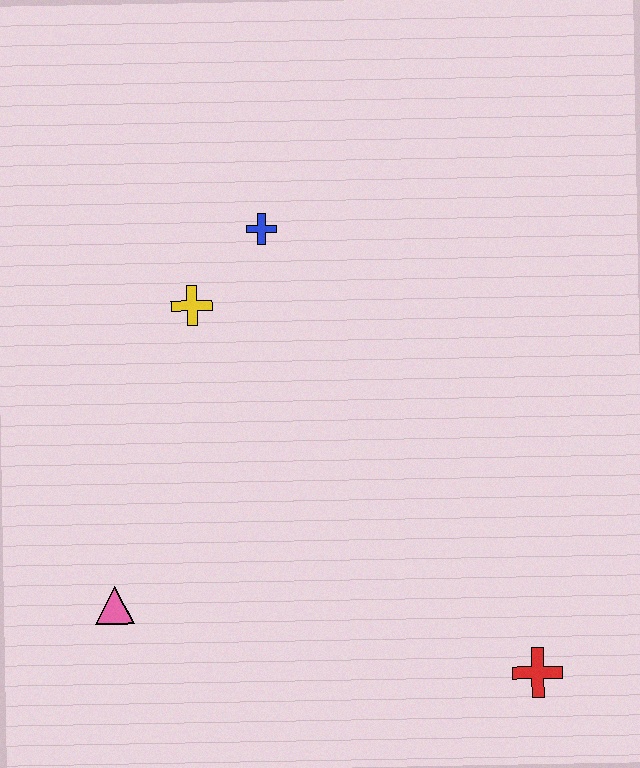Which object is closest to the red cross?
The pink triangle is closest to the red cross.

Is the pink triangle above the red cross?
Yes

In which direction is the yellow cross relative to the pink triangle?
The yellow cross is above the pink triangle.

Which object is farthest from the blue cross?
The red cross is farthest from the blue cross.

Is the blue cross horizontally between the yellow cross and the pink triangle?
No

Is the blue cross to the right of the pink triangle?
Yes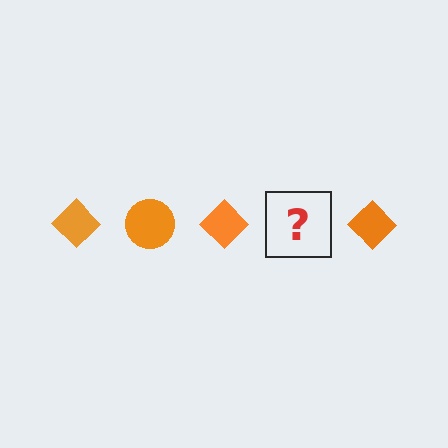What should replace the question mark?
The question mark should be replaced with an orange circle.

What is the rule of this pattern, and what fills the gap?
The rule is that the pattern cycles through diamond, circle shapes in orange. The gap should be filled with an orange circle.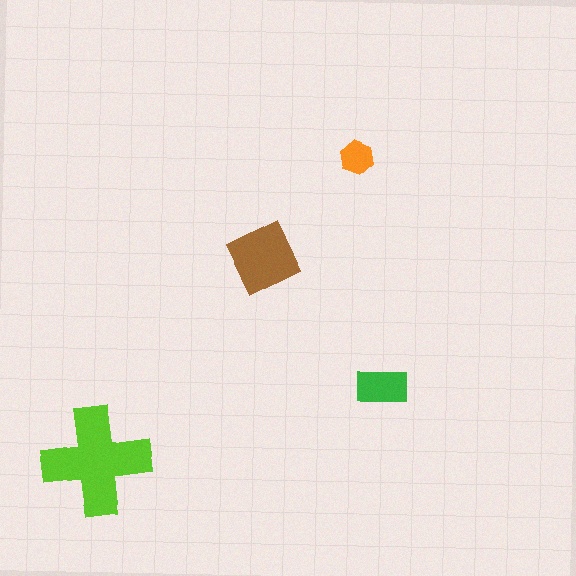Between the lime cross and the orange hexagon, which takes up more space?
The lime cross.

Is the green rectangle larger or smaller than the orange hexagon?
Larger.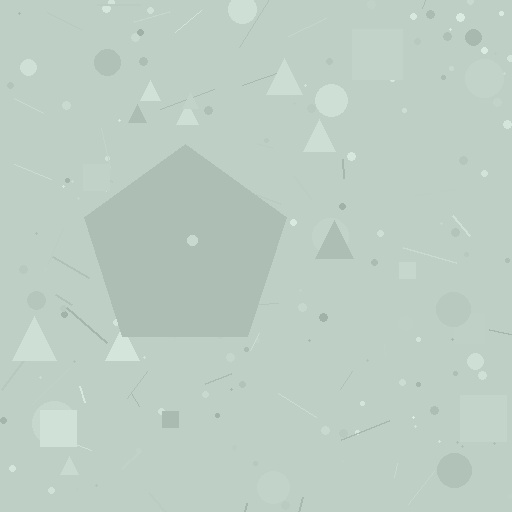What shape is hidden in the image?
A pentagon is hidden in the image.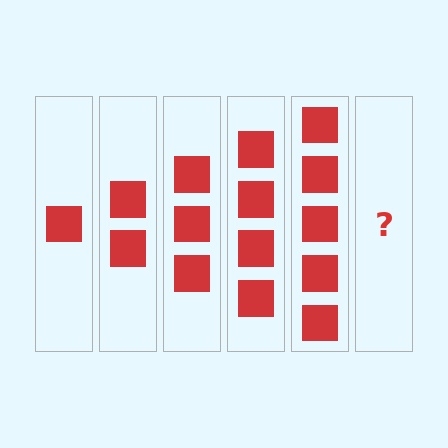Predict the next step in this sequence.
The next step is 6 squares.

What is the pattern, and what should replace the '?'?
The pattern is that each step adds one more square. The '?' should be 6 squares.